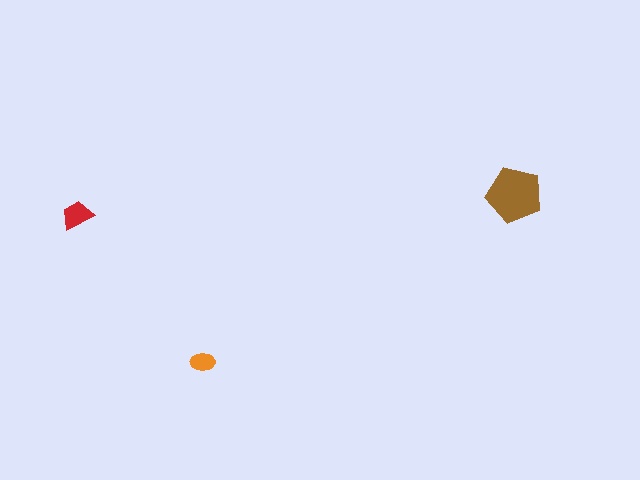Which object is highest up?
The brown pentagon is topmost.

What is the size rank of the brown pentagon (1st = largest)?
1st.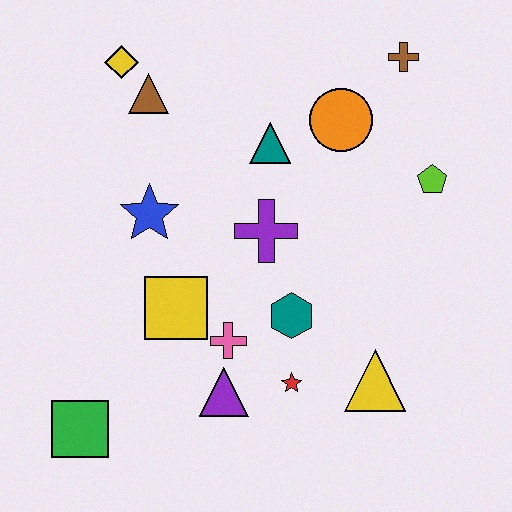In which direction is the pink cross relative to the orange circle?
The pink cross is below the orange circle.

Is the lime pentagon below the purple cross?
No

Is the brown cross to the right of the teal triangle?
Yes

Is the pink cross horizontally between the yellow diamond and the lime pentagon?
Yes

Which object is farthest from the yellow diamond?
The yellow triangle is farthest from the yellow diamond.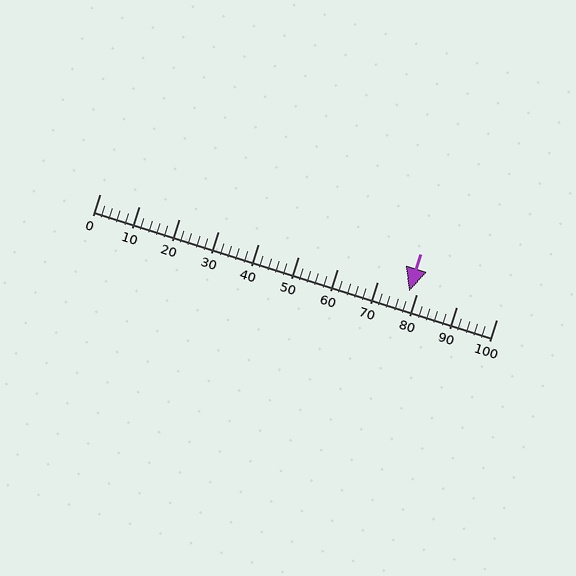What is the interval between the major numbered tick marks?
The major tick marks are spaced 10 units apart.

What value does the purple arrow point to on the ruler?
The purple arrow points to approximately 78.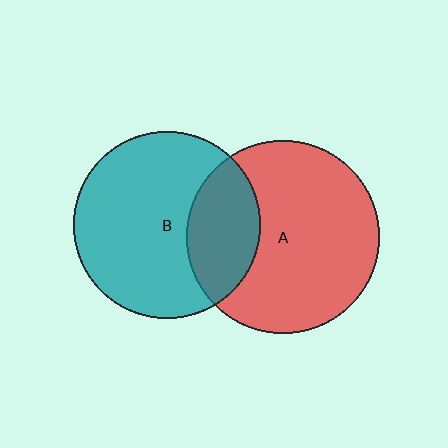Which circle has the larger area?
Circle A (red).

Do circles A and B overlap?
Yes.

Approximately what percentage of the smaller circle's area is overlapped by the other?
Approximately 30%.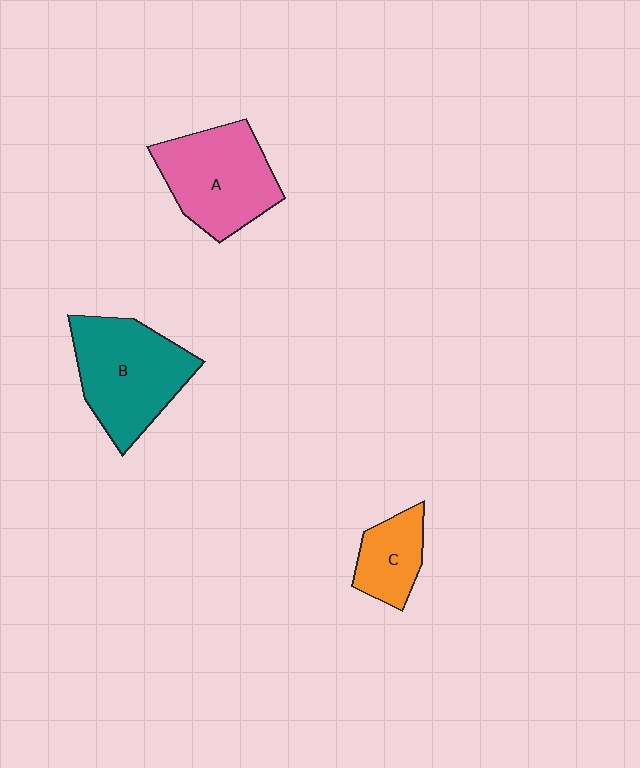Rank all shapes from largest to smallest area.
From largest to smallest: B (teal), A (pink), C (orange).